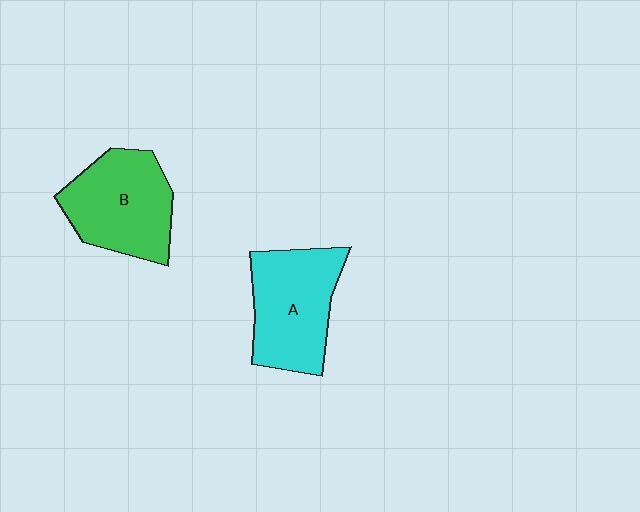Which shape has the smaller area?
Shape B (green).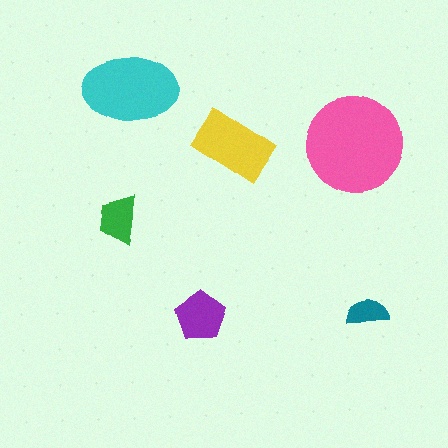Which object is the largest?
The pink circle.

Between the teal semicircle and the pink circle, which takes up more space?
The pink circle.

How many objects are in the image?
There are 6 objects in the image.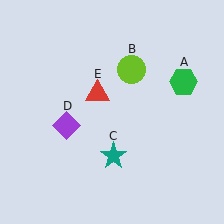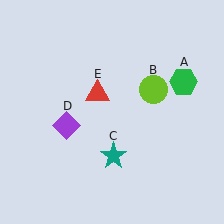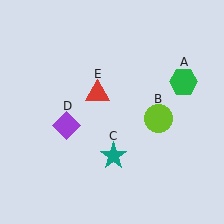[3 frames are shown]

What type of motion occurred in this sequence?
The lime circle (object B) rotated clockwise around the center of the scene.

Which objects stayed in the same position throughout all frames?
Green hexagon (object A) and teal star (object C) and purple diamond (object D) and red triangle (object E) remained stationary.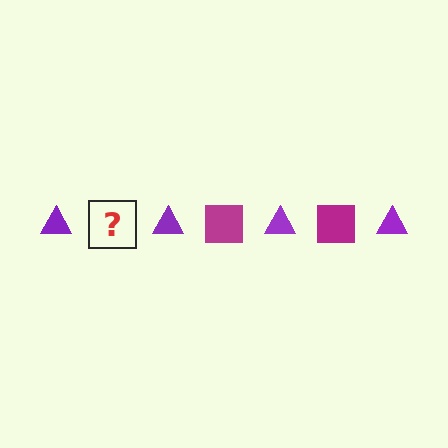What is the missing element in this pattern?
The missing element is a magenta square.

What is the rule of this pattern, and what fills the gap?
The rule is that the pattern alternates between purple triangle and magenta square. The gap should be filled with a magenta square.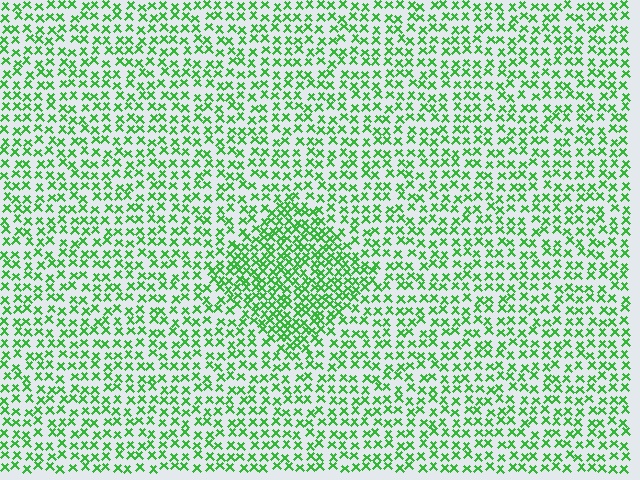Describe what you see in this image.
The image contains small green elements arranged at two different densities. A diamond-shaped region is visible where the elements are more densely packed than the surrounding area.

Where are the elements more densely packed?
The elements are more densely packed inside the diamond boundary.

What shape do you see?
I see a diamond.